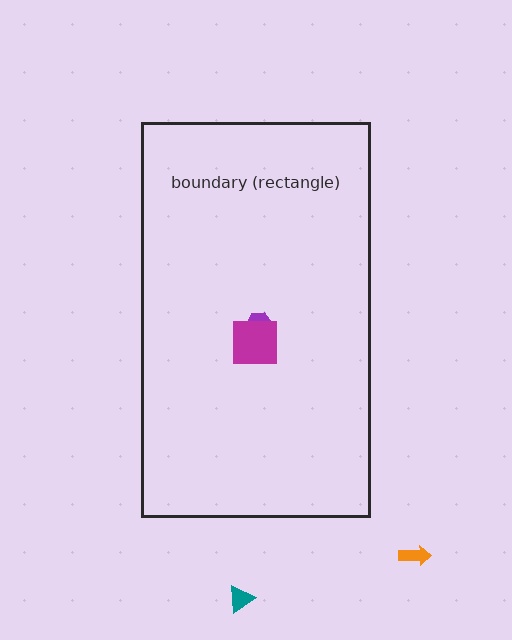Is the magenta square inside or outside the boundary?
Inside.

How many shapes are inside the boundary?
2 inside, 2 outside.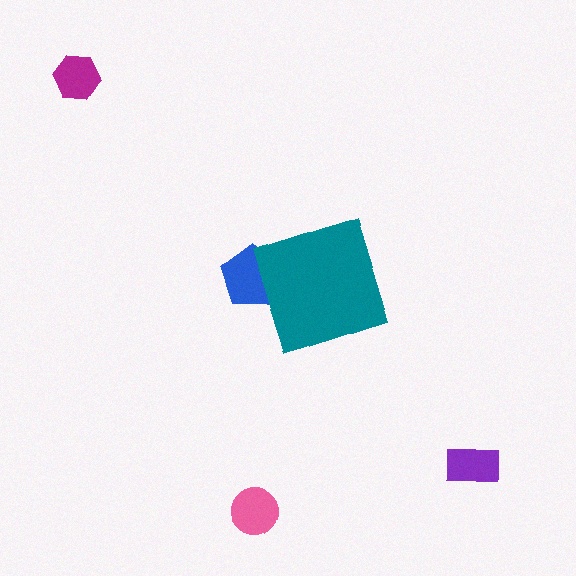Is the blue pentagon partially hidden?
Yes, the blue pentagon is partially hidden behind the teal diamond.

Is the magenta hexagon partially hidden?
No, the magenta hexagon is fully visible.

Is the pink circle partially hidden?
No, the pink circle is fully visible.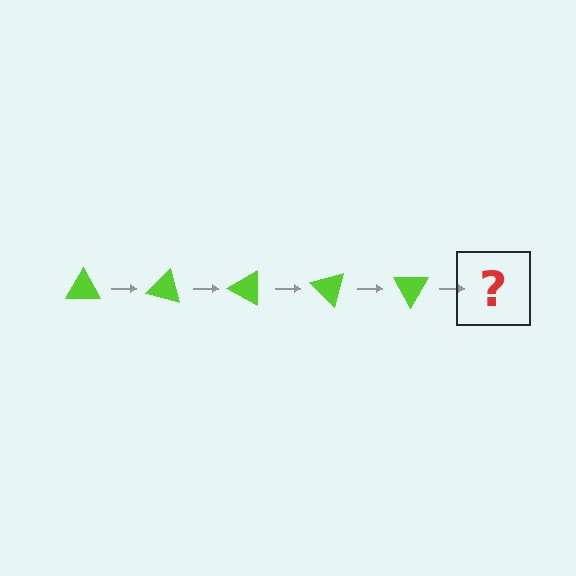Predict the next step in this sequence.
The next step is a lime triangle rotated 75 degrees.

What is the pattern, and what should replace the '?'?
The pattern is that the triangle rotates 15 degrees each step. The '?' should be a lime triangle rotated 75 degrees.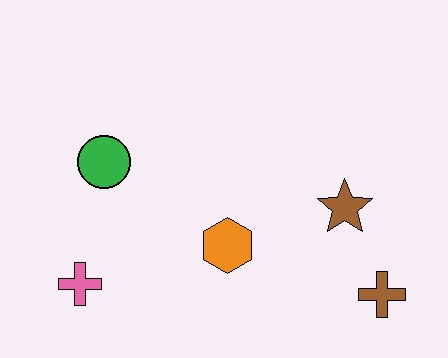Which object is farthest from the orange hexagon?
The brown cross is farthest from the orange hexagon.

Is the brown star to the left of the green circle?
No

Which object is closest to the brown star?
The brown cross is closest to the brown star.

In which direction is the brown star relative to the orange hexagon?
The brown star is to the right of the orange hexagon.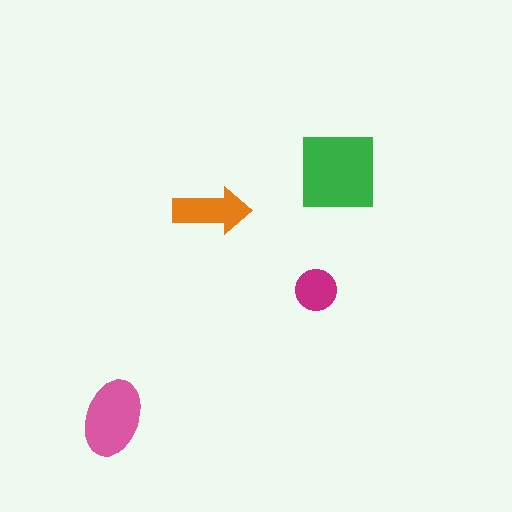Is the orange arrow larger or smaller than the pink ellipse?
Smaller.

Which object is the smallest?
The magenta circle.